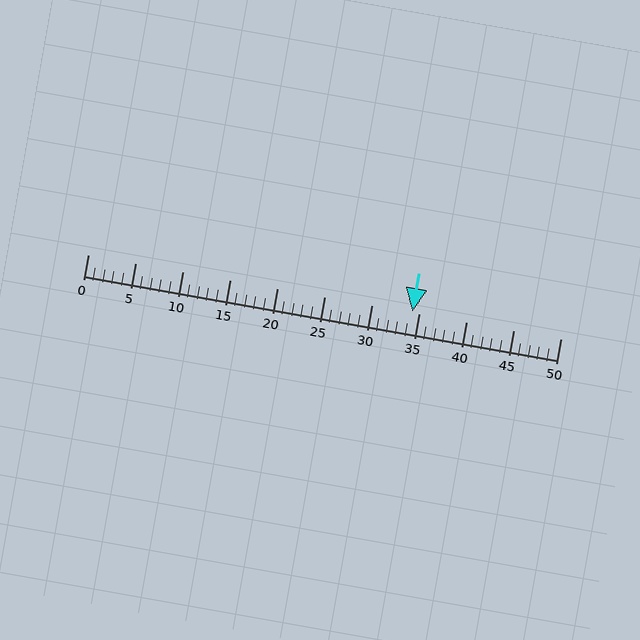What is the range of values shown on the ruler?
The ruler shows values from 0 to 50.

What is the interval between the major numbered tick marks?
The major tick marks are spaced 5 units apart.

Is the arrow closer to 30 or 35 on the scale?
The arrow is closer to 35.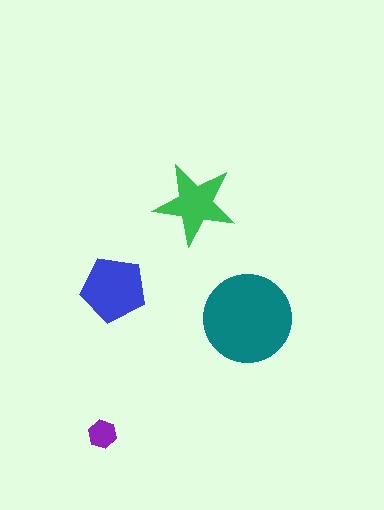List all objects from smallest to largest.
The purple hexagon, the green star, the blue pentagon, the teal circle.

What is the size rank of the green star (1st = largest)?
3rd.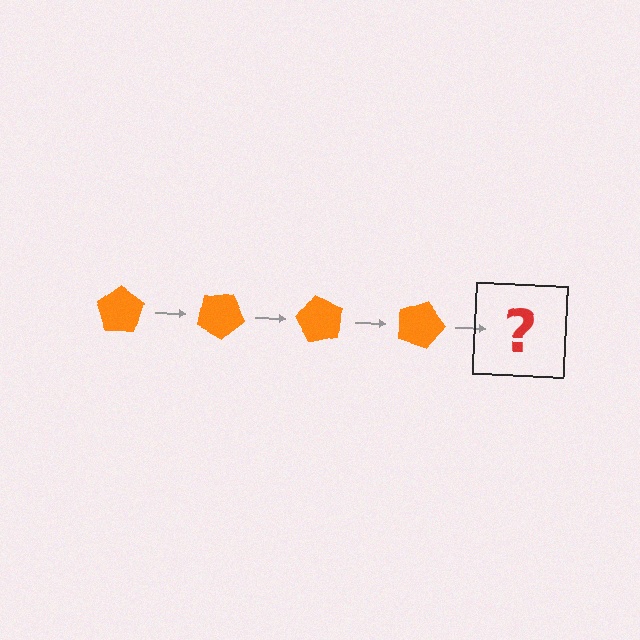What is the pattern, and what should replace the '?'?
The pattern is that the pentagon rotates 30 degrees each step. The '?' should be an orange pentagon rotated 120 degrees.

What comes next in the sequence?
The next element should be an orange pentagon rotated 120 degrees.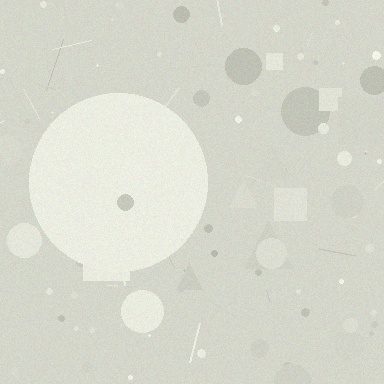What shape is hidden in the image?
A circle is hidden in the image.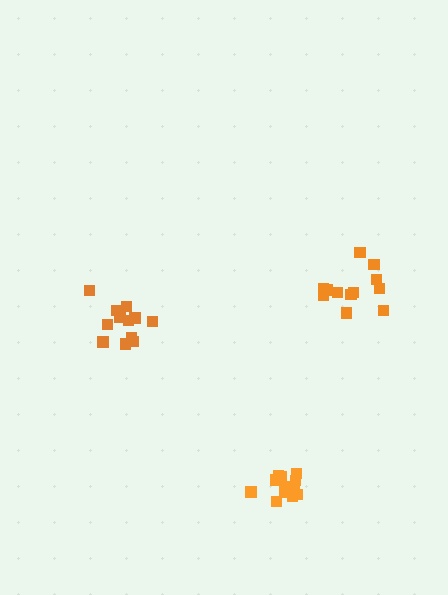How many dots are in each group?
Group 1: 12 dots, Group 2: 12 dots, Group 3: 12 dots (36 total).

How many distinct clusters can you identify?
There are 3 distinct clusters.